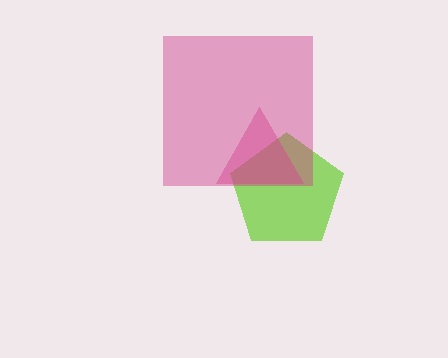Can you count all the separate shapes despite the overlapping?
Yes, there are 3 separate shapes.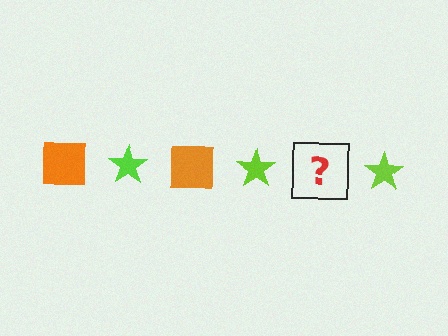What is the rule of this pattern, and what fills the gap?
The rule is that the pattern alternates between orange square and lime star. The gap should be filled with an orange square.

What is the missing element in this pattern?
The missing element is an orange square.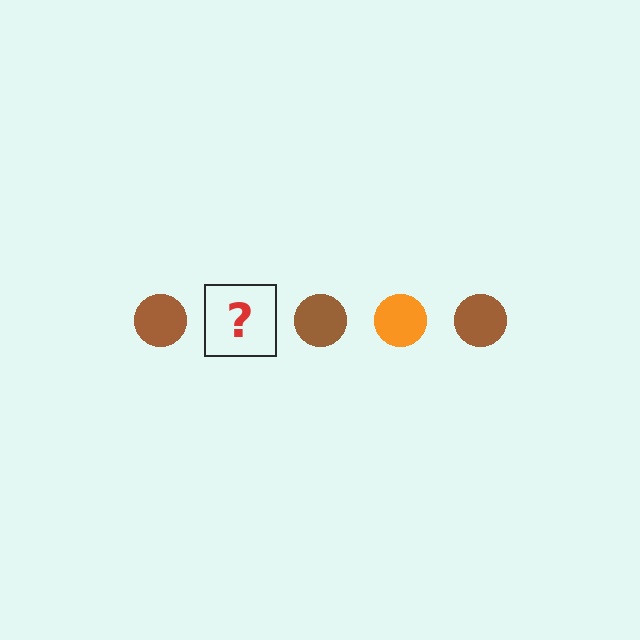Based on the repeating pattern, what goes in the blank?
The blank should be an orange circle.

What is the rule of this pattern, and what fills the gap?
The rule is that the pattern cycles through brown, orange circles. The gap should be filled with an orange circle.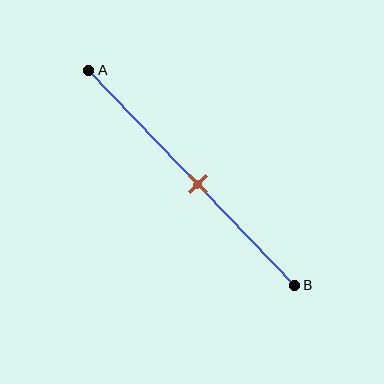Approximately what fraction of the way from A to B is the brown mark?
The brown mark is approximately 55% of the way from A to B.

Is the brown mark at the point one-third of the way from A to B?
No, the mark is at about 55% from A, not at the 33% one-third point.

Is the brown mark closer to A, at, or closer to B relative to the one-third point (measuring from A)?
The brown mark is closer to point B than the one-third point of segment AB.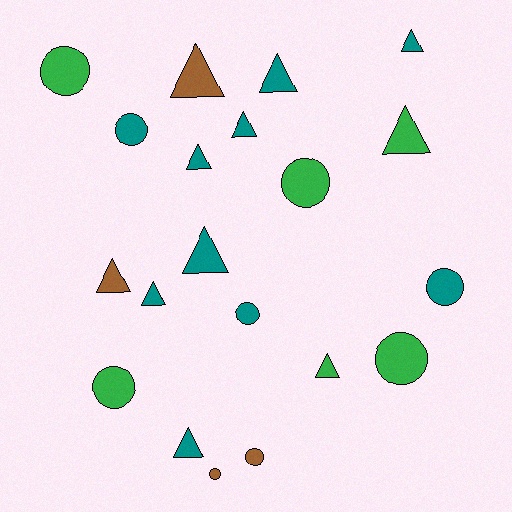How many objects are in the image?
There are 20 objects.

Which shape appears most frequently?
Triangle, with 11 objects.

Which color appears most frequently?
Teal, with 10 objects.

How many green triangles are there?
There are 2 green triangles.